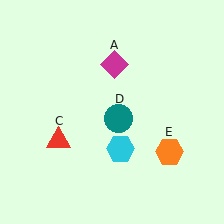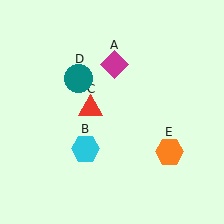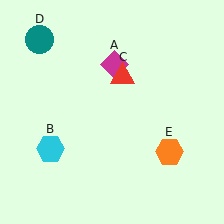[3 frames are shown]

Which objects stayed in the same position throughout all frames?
Magenta diamond (object A) and orange hexagon (object E) remained stationary.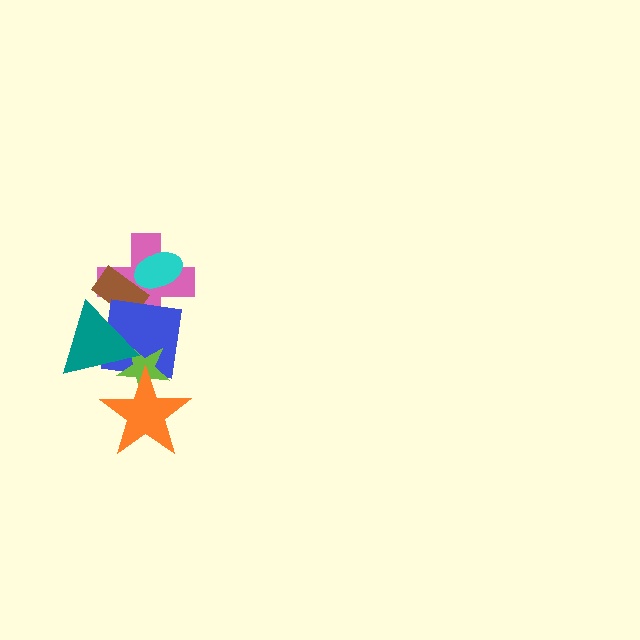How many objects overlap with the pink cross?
4 objects overlap with the pink cross.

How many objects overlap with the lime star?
3 objects overlap with the lime star.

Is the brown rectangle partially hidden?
Yes, it is partially covered by another shape.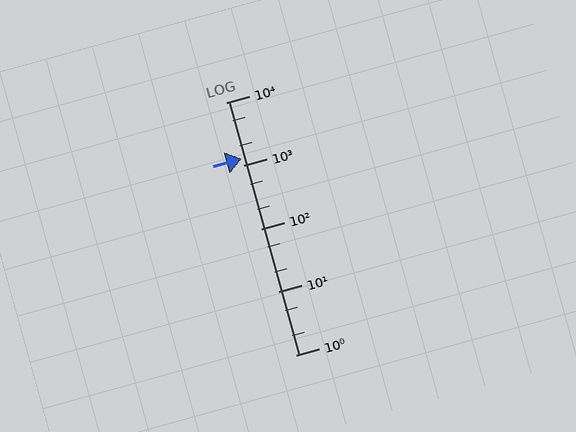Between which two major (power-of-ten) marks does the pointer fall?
The pointer is between 1000 and 10000.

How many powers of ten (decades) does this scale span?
The scale spans 4 decades, from 1 to 10000.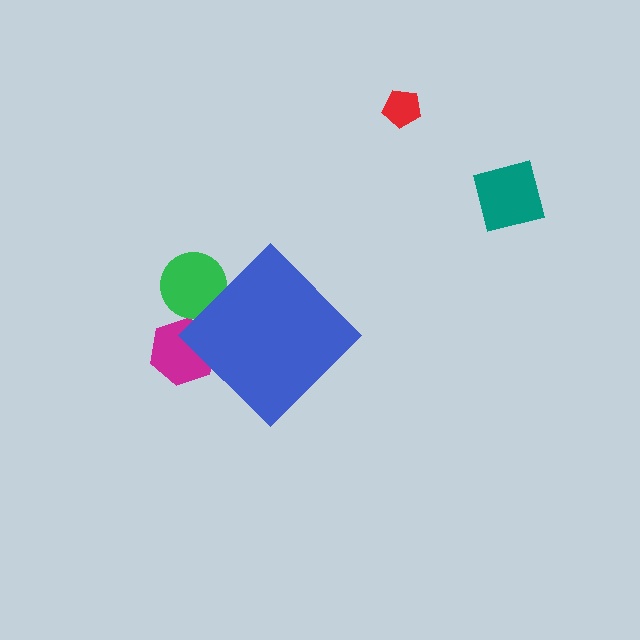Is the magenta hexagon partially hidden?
Yes, the magenta hexagon is partially hidden behind the blue diamond.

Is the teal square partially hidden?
No, the teal square is fully visible.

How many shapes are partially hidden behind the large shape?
2 shapes are partially hidden.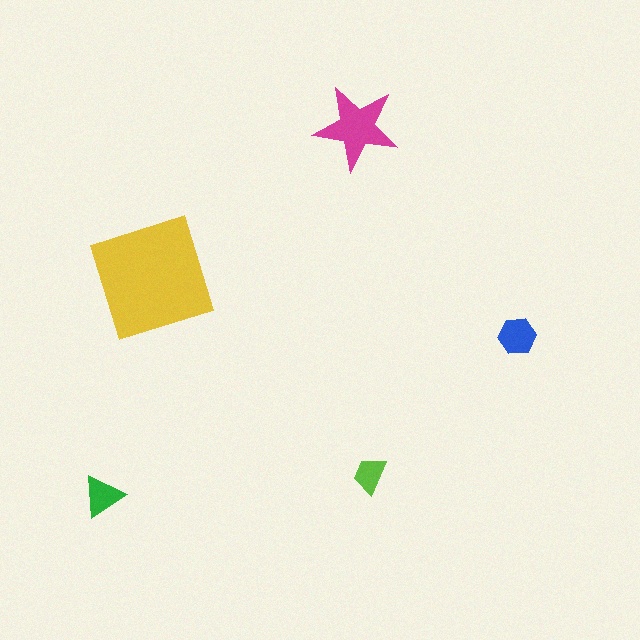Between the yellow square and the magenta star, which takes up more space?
The yellow square.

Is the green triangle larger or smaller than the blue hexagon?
Smaller.